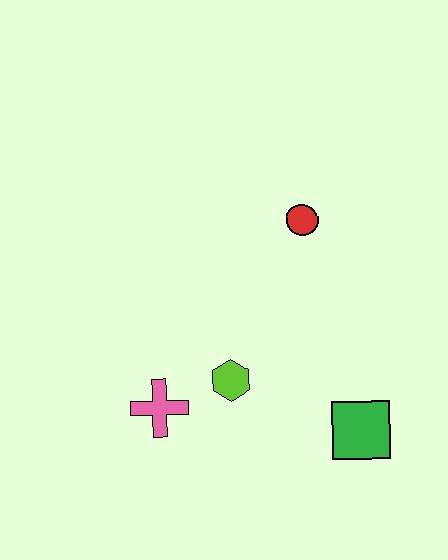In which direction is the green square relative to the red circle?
The green square is below the red circle.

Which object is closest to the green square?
The lime hexagon is closest to the green square.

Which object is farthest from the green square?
The red circle is farthest from the green square.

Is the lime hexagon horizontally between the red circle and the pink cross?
Yes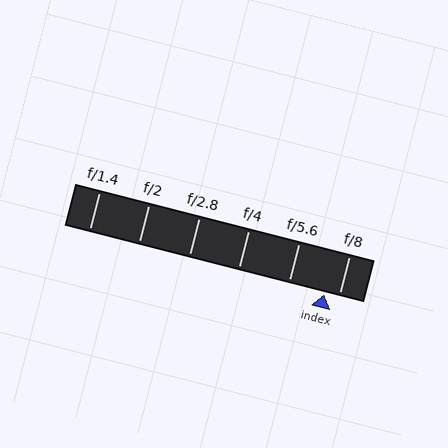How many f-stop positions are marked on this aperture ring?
There are 6 f-stop positions marked.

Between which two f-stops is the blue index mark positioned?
The index mark is between f/5.6 and f/8.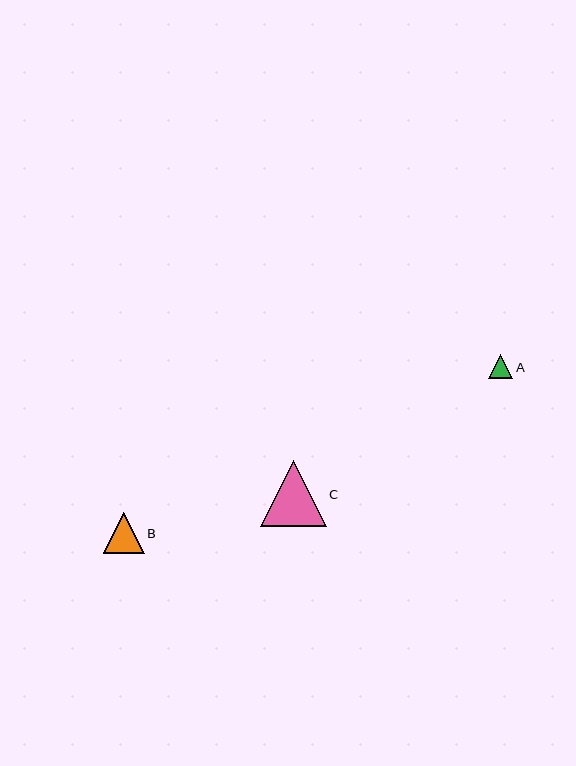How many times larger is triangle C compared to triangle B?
Triangle C is approximately 1.6 times the size of triangle B.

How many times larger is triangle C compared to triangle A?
Triangle C is approximately 2.7 times the size of triangle A.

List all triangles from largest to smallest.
From largest to smallest: C, B, A.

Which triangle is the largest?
Triangle C is the largest with a size of approximately 66 pixels.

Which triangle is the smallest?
Triangle A is the smallest with a size of approximately 24 pixels.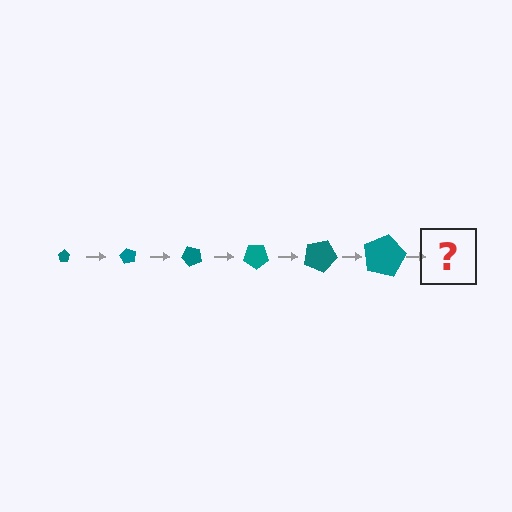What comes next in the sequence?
The next element should be a pentagon, larger than the previous one and rotated 360 degrees from the start.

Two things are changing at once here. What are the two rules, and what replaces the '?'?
The two rules are that the pentagon grows larger each step and it rotates 60 degrees each step. The '?' should be a pentagon, larger than the previous one and rotated 360 degrees from the start.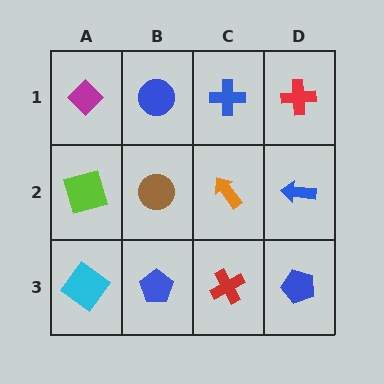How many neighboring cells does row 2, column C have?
4.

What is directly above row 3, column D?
A blue arrow.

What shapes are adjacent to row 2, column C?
A blue cross (row 1, column C), a red cross (row 3, column C), a brown circle (row 2, column B), a blue arrow (row 2, column D).